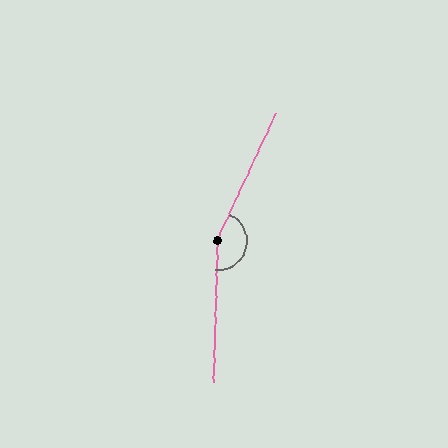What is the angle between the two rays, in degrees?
Approximately 157 degrees.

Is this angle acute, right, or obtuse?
It is obtuse.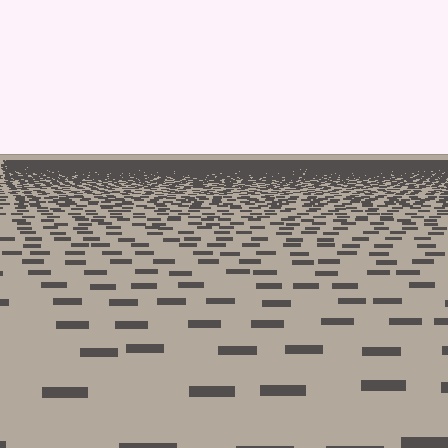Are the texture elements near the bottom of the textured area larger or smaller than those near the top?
Larger. Near the bottom, elements are closer to the viewer and appear at a bigger on-screen size.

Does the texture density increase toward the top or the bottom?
Density increases toward the top.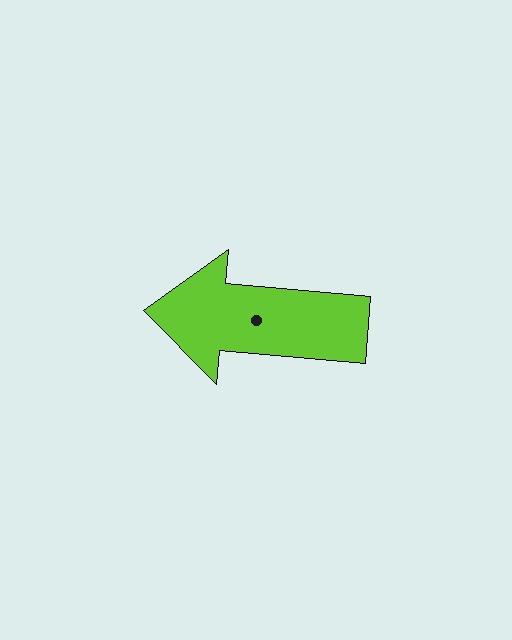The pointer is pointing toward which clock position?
Roughly 9 o'clock.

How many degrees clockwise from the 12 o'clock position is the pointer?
Approximately 275 degrees.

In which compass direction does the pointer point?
West.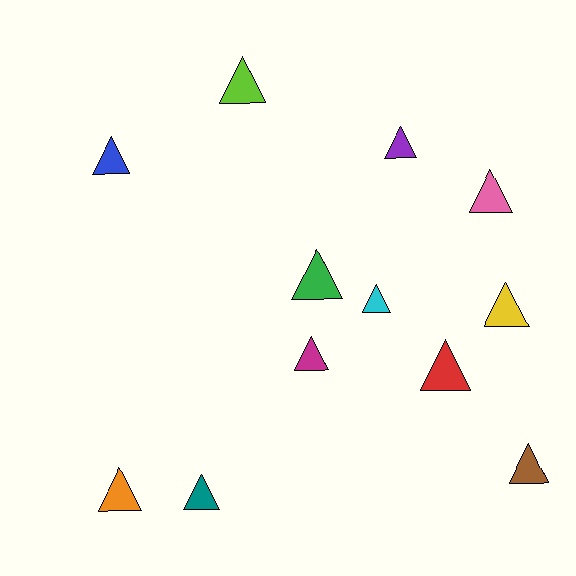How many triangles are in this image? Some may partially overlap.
There are 12 triangles.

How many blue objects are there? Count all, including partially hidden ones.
There is 1 blue object.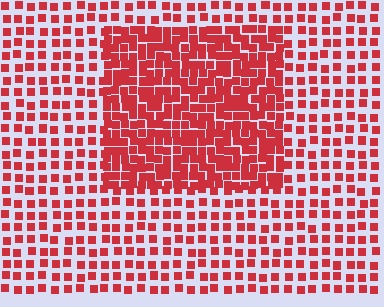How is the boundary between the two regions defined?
The boundary is defined by a change in element density (approximately 2.0x ratio). All elements are the same color, size, and shape.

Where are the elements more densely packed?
The elements are more densely packed inside the rectangle boundary.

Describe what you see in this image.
The image contains small red elements arranged at two different densities. A rectangle-shaped region is visible where the elements are more densely packed than the surrounding area.